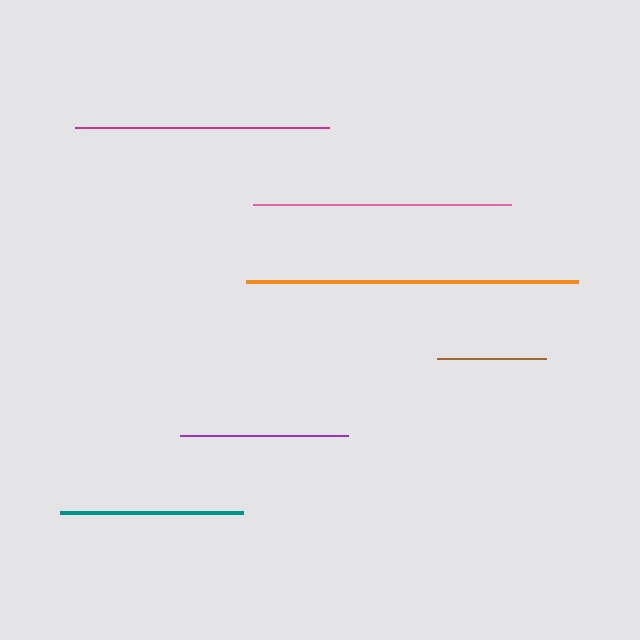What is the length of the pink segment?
The pink segment is approximately 259 pixels long.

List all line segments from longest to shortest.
From longest to shortest: orange, pink, magenta, teal, purple, brown.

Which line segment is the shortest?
The brown line is the shortest at approximately 109 pixels.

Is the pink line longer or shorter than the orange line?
The orange line is longer than the pink line.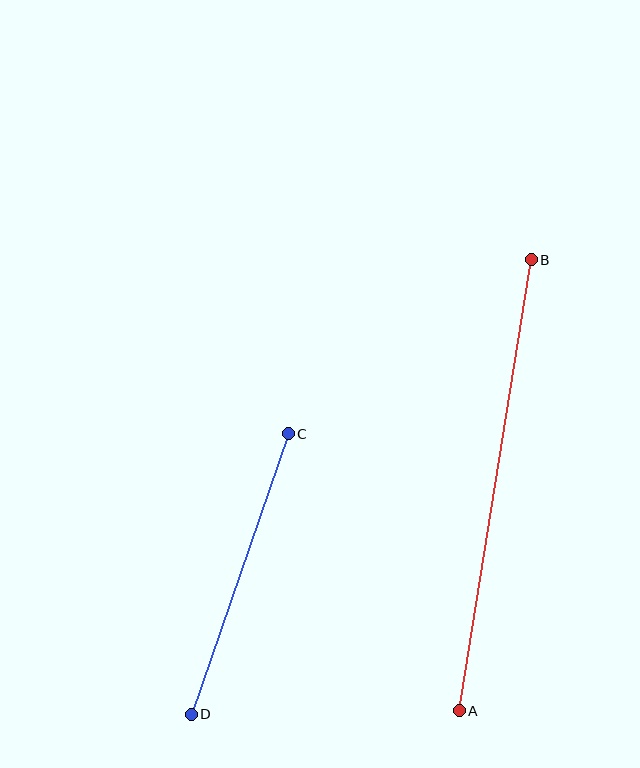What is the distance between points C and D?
The distance is approximately 297 pixels.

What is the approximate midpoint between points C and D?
The midpoint is at approximately (240, 574) pixels.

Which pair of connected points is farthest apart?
Points A and B are farthest apart.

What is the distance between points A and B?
The distance is approximately 457 pixels.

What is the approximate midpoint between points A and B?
The midpoint is at approximately (495, 485) pixels.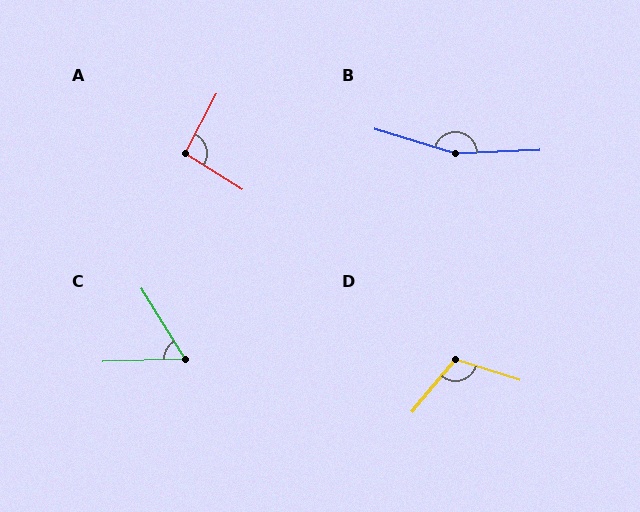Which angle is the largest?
B, at approximately 160 degrees.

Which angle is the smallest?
C, at approximately 60 degrees.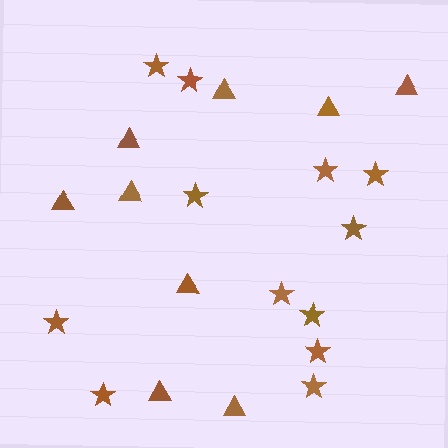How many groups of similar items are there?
There are 2 groups: one group of triangles (9) and one group of stars (12).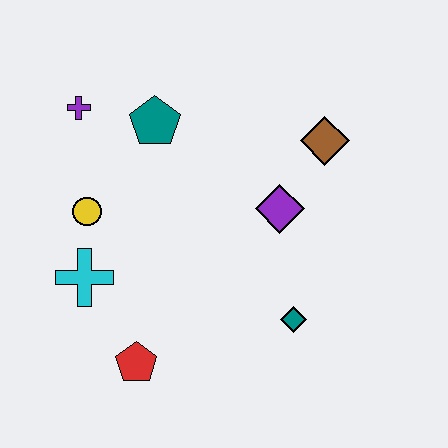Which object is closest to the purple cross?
The teal pentagon is closest to the purple cross.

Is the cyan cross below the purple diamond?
Yes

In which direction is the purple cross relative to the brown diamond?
The purple cross is to the left of the brown diamond.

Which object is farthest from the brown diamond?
The red pentagon is farthest from the brown diamond.